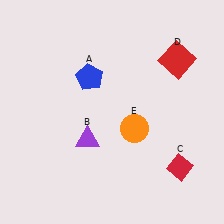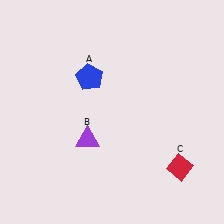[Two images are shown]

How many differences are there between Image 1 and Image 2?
There are 2 differences between the two images.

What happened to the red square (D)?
The red square (D) was removed in Image 2. It was in the top-right area of Image 1.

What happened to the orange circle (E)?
The orange circle (E) was removed in Image 2. It was in the bottom-right area of Image 1.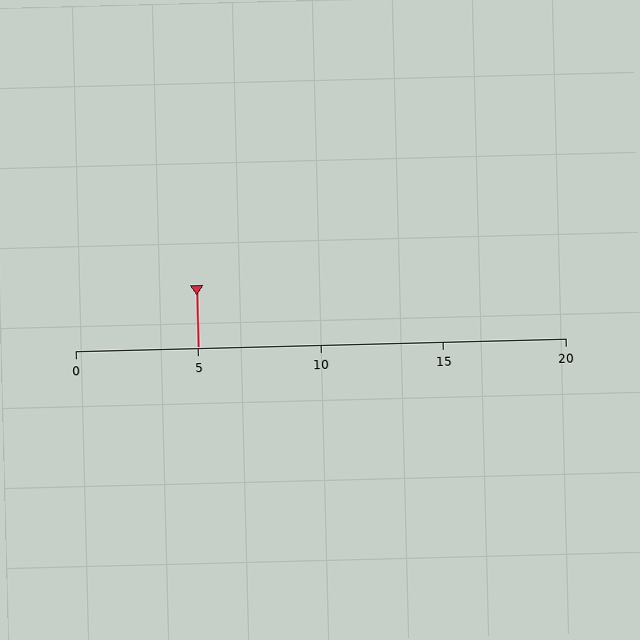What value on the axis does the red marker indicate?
The marker indicates approximately 5.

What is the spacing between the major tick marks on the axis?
The major ticks are spaced 5 apart.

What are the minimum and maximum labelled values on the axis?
The axis runs from 0 to 20.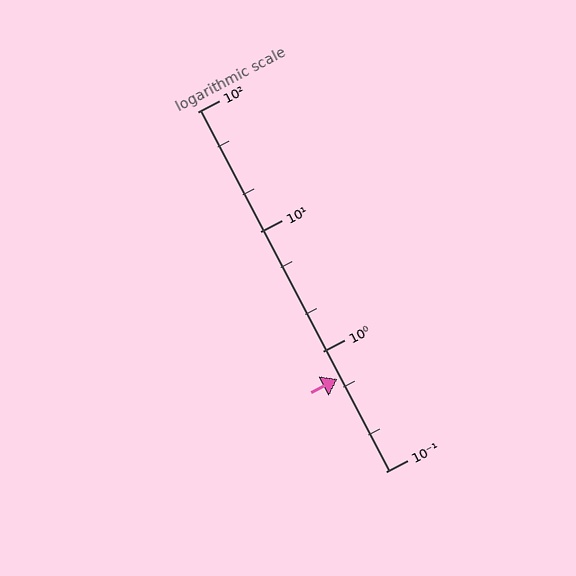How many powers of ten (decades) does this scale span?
The scale spans 3 decades, from 0.1 to 100.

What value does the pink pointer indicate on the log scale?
The pointer indicates approximately 0.59.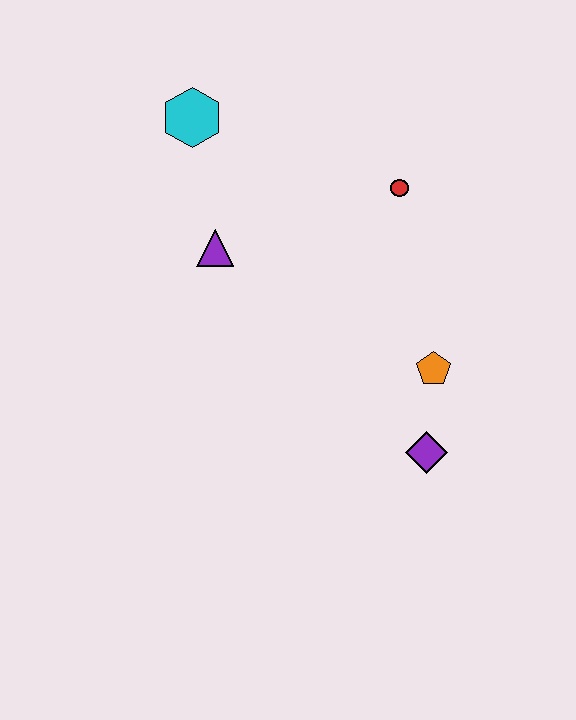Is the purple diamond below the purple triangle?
Yes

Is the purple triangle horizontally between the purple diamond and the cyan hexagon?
Yes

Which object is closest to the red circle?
The orange pentagon is closest to the red circle.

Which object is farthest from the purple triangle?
The purple diamond is farthest from the purple triangle.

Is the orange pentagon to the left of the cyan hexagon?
No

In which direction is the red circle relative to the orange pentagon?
The red circle is above the orange pentagon.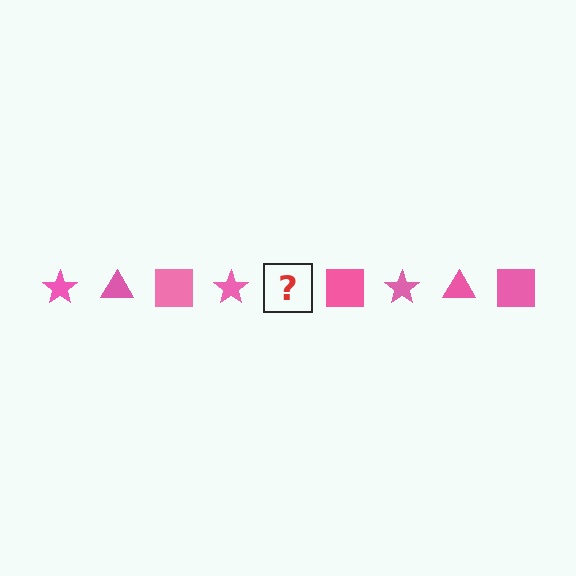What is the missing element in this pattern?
The missing element is a pink triangle.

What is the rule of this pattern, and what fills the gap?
The rule is that the pattern cycles through star, triangle, square shapes in pink. The gap should be filled with a pink triangle.